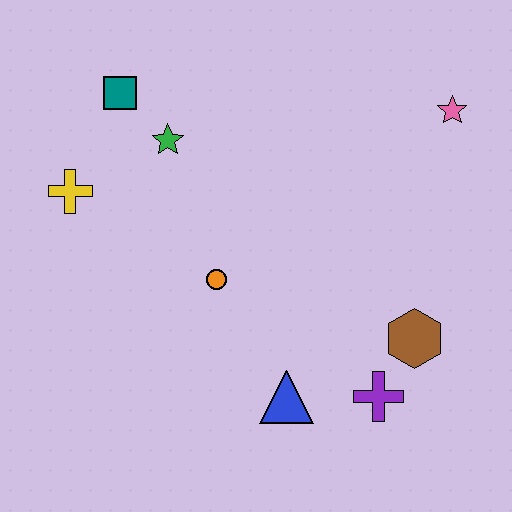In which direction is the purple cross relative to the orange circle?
The purple cross is to the right of the orange circle.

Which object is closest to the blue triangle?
The purple cross is closest to the blue triangle.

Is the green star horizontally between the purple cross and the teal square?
Yes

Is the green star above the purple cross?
Yes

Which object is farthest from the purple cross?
The teal square is farthest from the purple cross.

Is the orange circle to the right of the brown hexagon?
No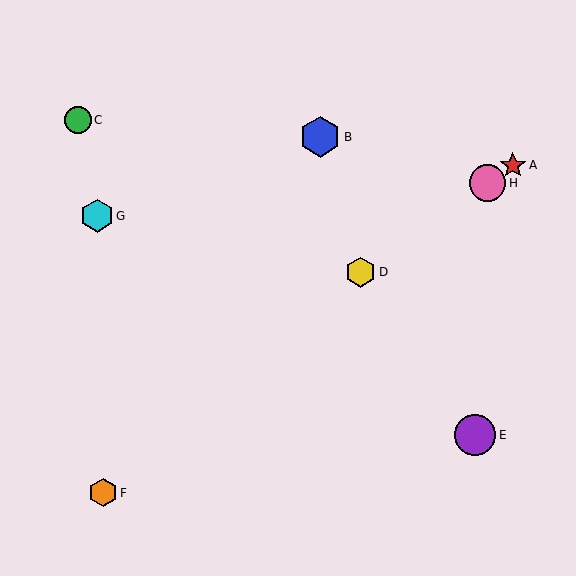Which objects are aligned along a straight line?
Objects A, D, H are aligned along a straight line.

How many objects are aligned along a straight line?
3 objects (A, D, H) are aligned along a straight line.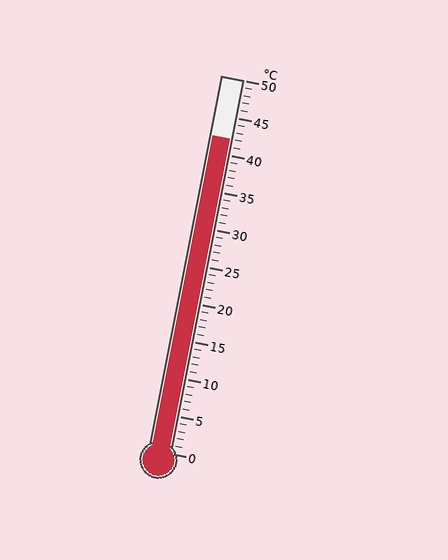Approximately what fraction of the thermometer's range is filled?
The thermometer is filled to approximately 85% of its range.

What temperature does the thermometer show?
The thermometer shows approximately 42°C.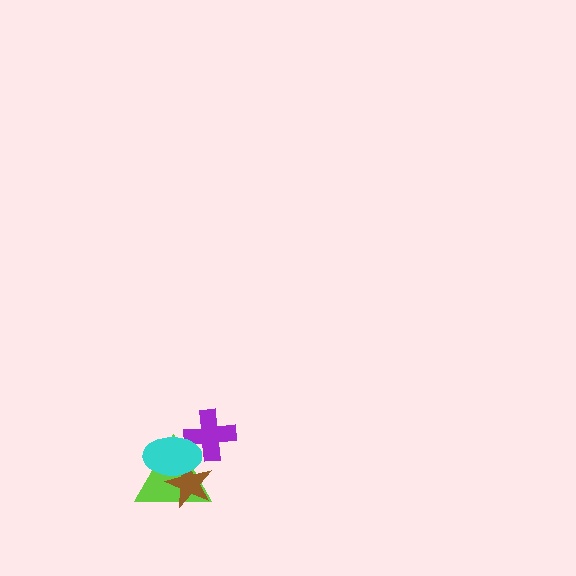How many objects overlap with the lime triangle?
3 objects overlap with the lime triangle.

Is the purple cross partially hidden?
Yes, it is partially covered by another shape.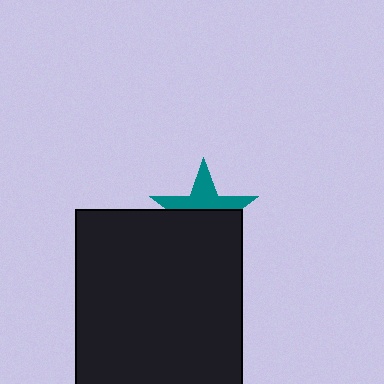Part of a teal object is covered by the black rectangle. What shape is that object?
It is a star.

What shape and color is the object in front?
The object in front is a black rectangle.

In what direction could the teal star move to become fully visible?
The teal star could move up. That would shift it out from behind the black rectangle entirely.